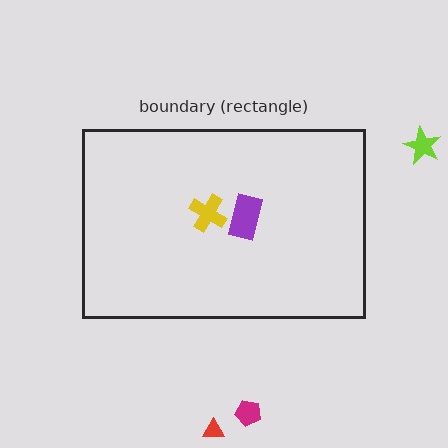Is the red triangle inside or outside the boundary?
Outside.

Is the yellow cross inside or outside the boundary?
Inside.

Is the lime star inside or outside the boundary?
Outside.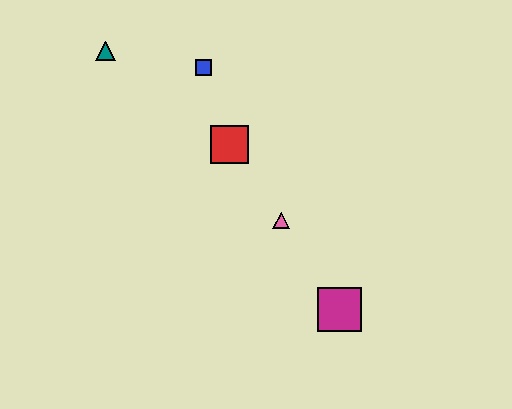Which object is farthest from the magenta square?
The teal triangle is farthest from the magenta square.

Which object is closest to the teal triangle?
The blue square is closest to the teal triangle.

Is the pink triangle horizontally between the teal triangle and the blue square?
No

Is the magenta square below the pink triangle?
Yes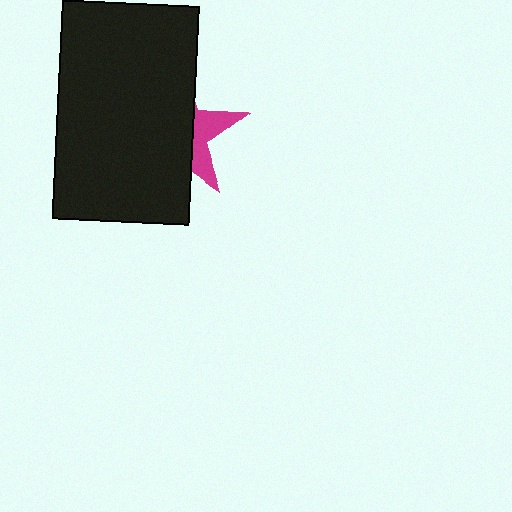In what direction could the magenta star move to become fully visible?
The magenta star could move right. That would shift it out from behind the black rectangle entirely.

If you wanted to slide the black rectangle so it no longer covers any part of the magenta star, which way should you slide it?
Slide it left — that is the most direct way to separate the two shapes.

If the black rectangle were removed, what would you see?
You would see the complete magenta star.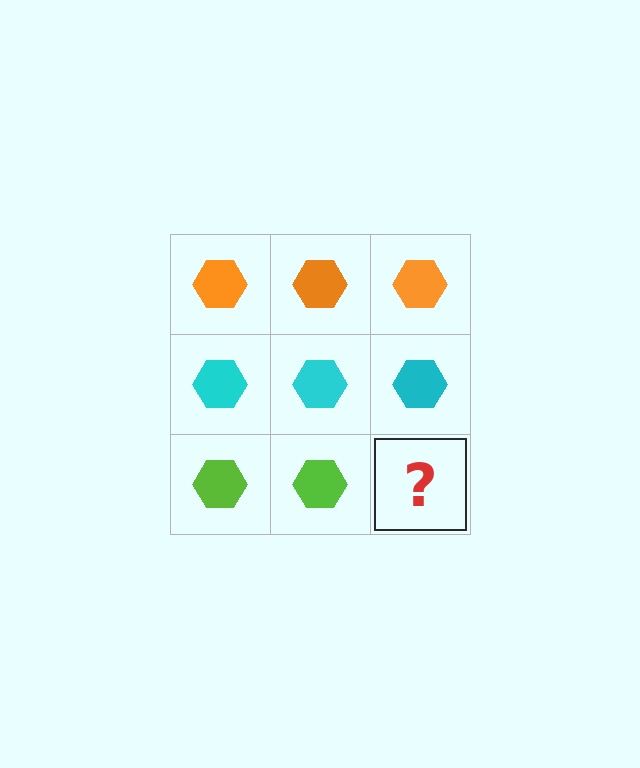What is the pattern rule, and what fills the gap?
The rule is that each row has a consistent color. The gap should be filled with a lime hexagon.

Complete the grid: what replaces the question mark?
The question mark should be replaced with a lime hexagon.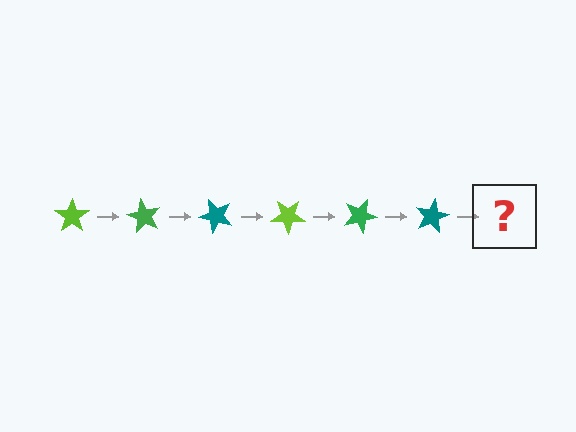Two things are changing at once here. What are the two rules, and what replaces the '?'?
The two rules are that it rotates 60 degrees each step and the color cycles through lime, green, and teal. The '?' should be a lime star, rotated 360 degrees from the start.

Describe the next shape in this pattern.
It should be a lime star, rotated 360 degrees from the start.